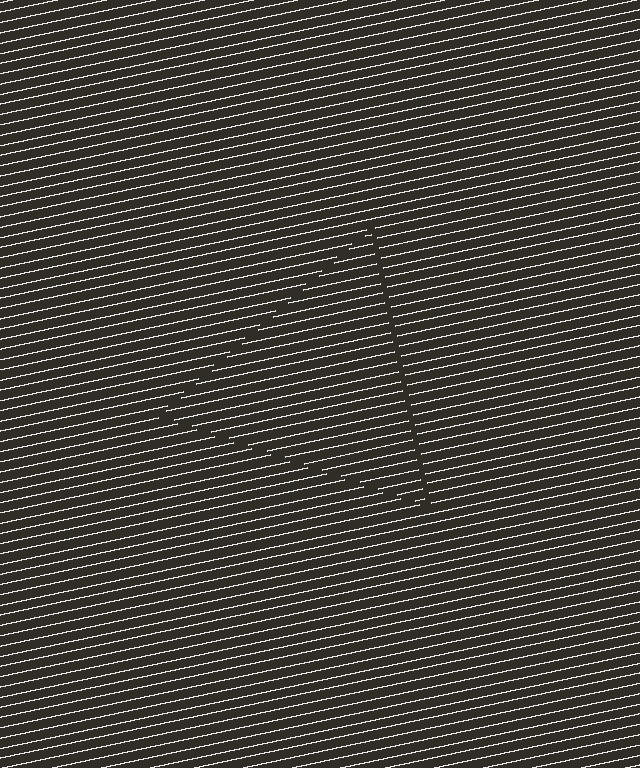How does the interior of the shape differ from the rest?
The interior of the shape contains the same grating, shifted by half a period — the contour is defined by the phase discontinuity where line-ends from the inner and outer gratings abut.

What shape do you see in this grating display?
An illusory triangle. The interior of the shape contains the same grating, shifted by half a period — the contour is defined by the phase discontinuity where line-ends from the inner and outer gratings abut.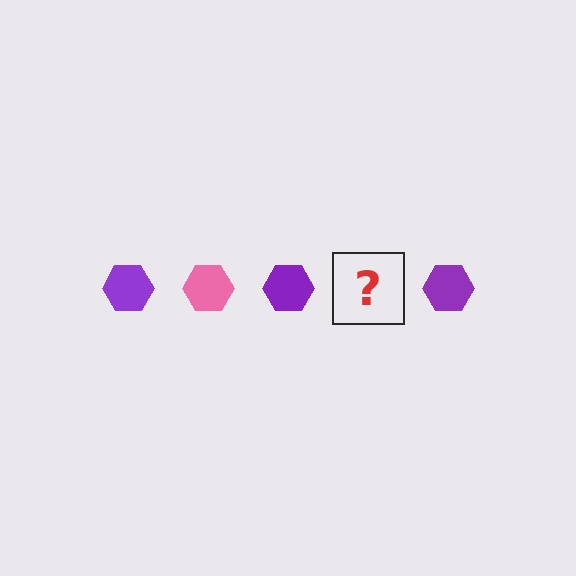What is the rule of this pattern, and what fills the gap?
The rule is that the pattern cycles through purple, pink hexagons. The gap should be filled with a pink hexagon.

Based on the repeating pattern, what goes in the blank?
The blank should be a pink hexagon.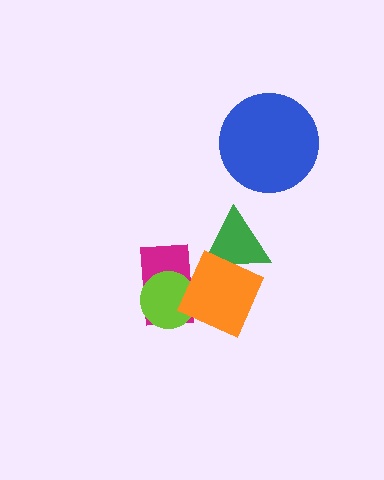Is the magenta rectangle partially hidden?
Yes, it is partially covered by another shape.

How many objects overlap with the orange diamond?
3 objects overlap with the orange diamond.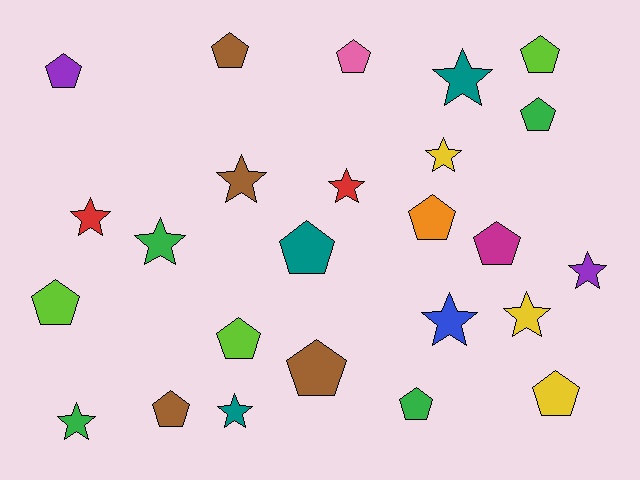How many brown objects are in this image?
There are 4 brown objects.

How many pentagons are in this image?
There are 14 pentagons.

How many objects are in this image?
There are 25 objects.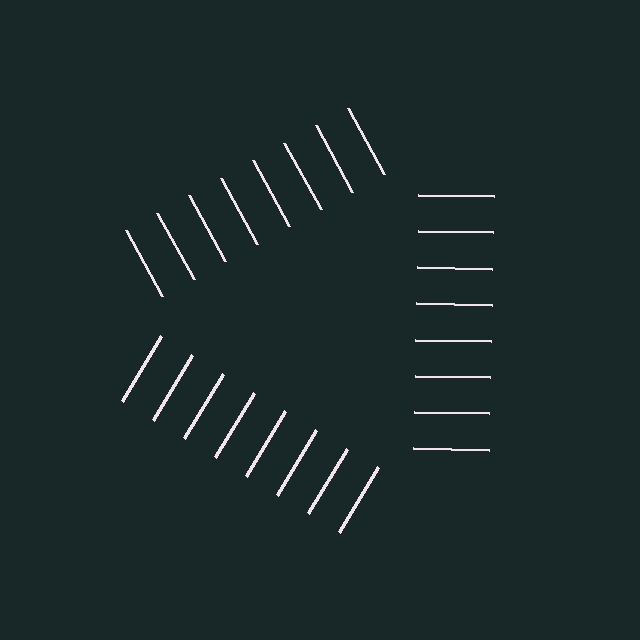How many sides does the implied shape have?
3 sides — the line-ends trace a triangle.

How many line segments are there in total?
24 — 8 along each of the 3 edges.